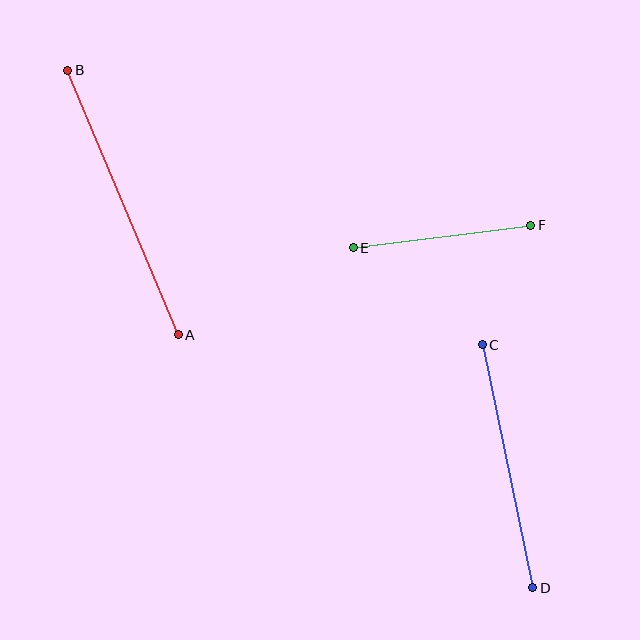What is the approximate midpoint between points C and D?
The midpoint is at approximately (508, 466) pixels.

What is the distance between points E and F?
The distance is approximately 179 pixels.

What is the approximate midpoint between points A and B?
The midpoint is at approximately (123, 203) pixels.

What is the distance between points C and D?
The distance is approximately 248 pixels.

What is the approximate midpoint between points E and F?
The midpoint is at approximately (442, 236) pixels.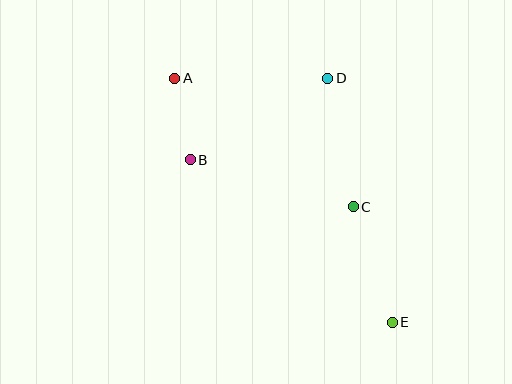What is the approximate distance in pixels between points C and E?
The distance between C and E is approximately 122 pixels.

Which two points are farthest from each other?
Points A and E are farthest from each other.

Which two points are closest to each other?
Points A and B are closest to each other.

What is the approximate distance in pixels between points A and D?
The distance between A and D is approximately 153 pixels.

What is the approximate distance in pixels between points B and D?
The distance between B and D is approximately 160 pixels.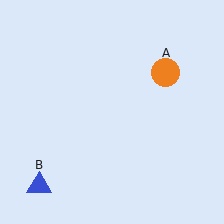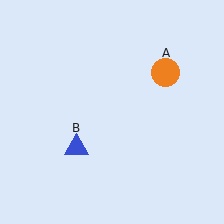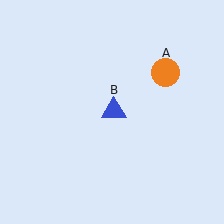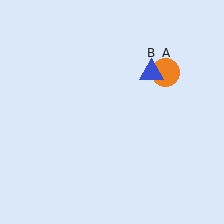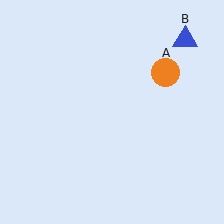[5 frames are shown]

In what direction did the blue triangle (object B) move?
The blue triangle (object B) moved up and to the right.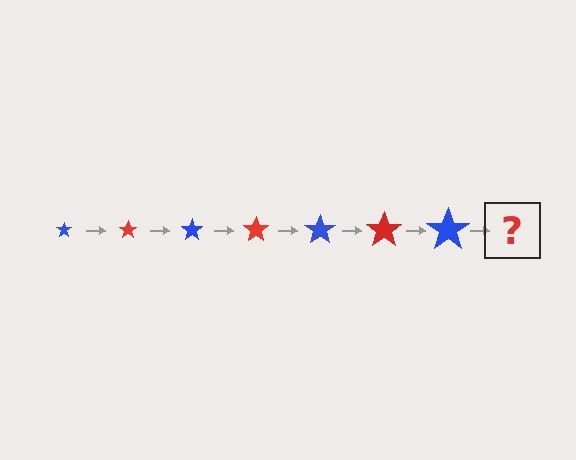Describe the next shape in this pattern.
It should be a red star, larger than the previous one.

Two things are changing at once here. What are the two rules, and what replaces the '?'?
The two rules are that the star grows larger each step and the color cycles through blue and red. The '?' should be a red star, larger than the previous one.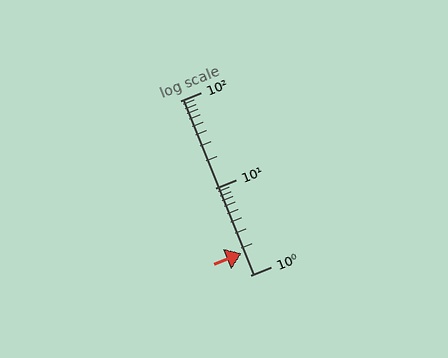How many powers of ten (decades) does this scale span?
The scale spans 2 decades, from 1 to 100.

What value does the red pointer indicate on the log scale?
The pointer indicates approximately 1.8.